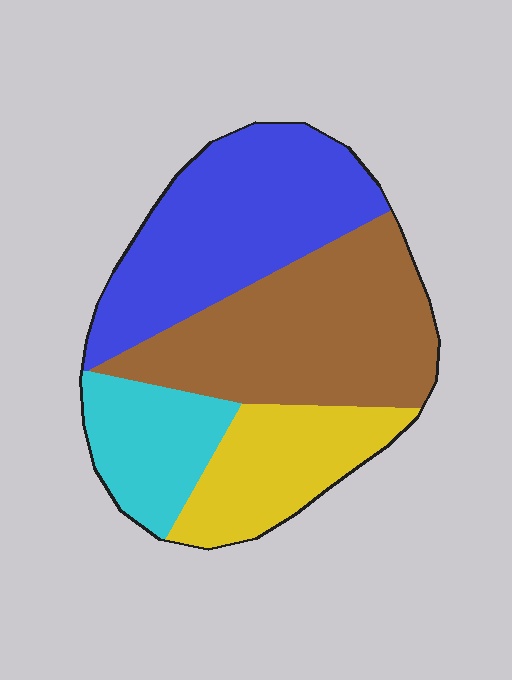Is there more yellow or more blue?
Blue.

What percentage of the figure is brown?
Brown takes up about one third (1/3) of the figure.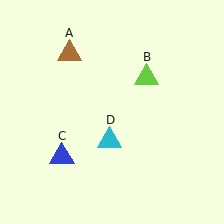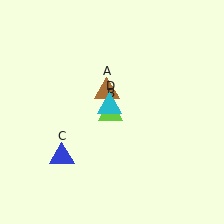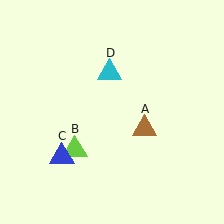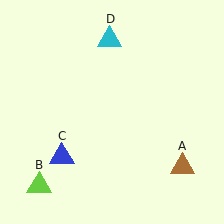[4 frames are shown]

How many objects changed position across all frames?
3 objects changed position: brown triangle (object A), lime triangle (object B), cyan triangle (object D).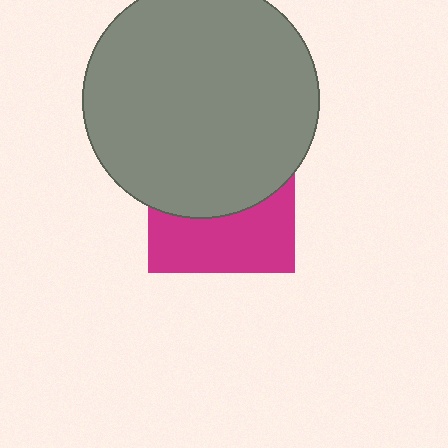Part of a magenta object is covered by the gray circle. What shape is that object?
It is a square.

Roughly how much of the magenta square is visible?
A small part of it is visible (roughly 44%).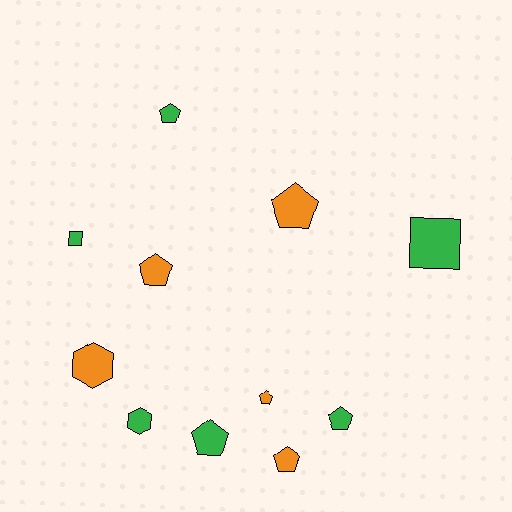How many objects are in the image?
There are 11 objects.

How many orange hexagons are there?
There is 1 orange hexagon.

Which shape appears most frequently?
Pentagon, with 7 objects.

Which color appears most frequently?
Green, with 6 objects.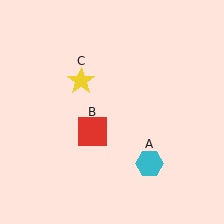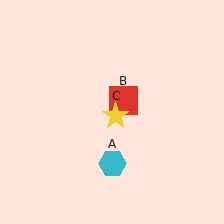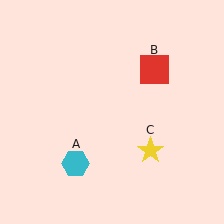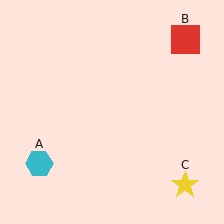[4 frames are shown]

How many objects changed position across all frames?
3 objects changed position: cyan hexagon (object A), red square (object B), yellow star (object C).